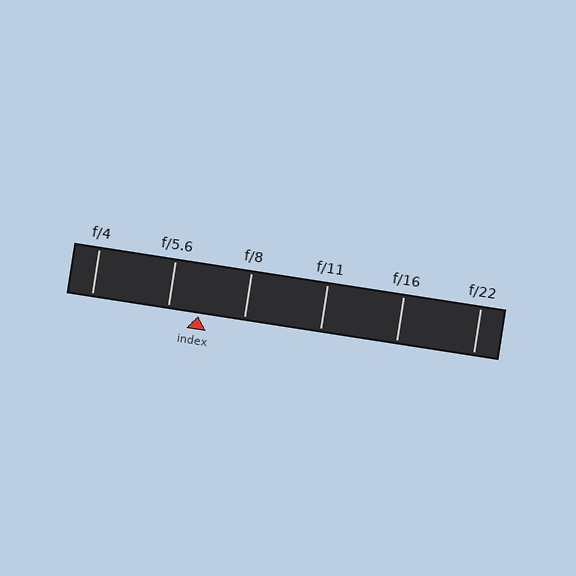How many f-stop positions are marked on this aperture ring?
There are 6 f-stop positions marked.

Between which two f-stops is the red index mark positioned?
The index mark is between f/5.6 and f/8.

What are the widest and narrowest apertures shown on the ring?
The widest aperture shown is f/4 and the narrowest is f/22.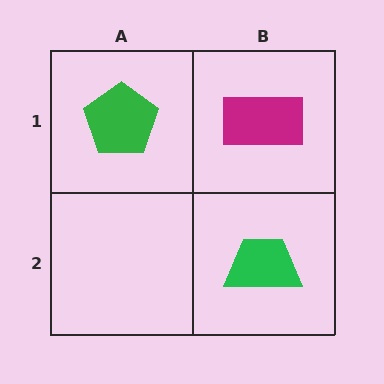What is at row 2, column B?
A green trapezoid.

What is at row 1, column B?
A magenta rectangle.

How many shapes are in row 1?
2 shapes.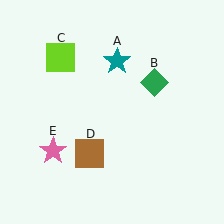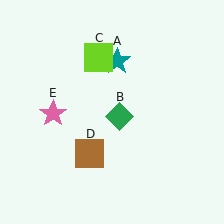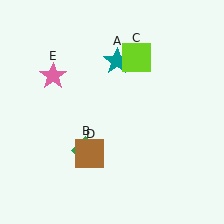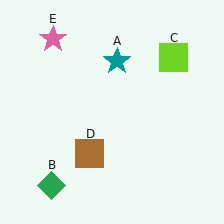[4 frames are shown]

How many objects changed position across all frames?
3 objects changed position: green diamond (object B), lime square (object C), pink star (object E).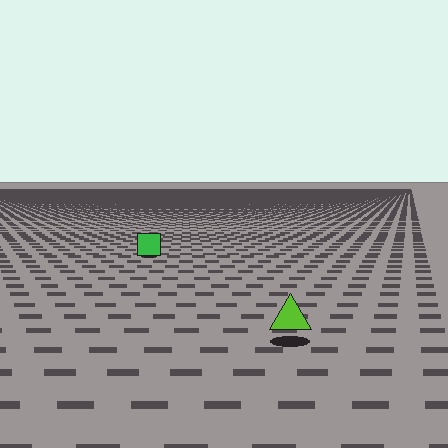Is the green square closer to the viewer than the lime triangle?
No. The lime triangle is closer — you can tell from the texture gradient: the ground texture is coarser near it.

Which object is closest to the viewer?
The lime triangle is closest. The texture marks near it are larger and more spread out.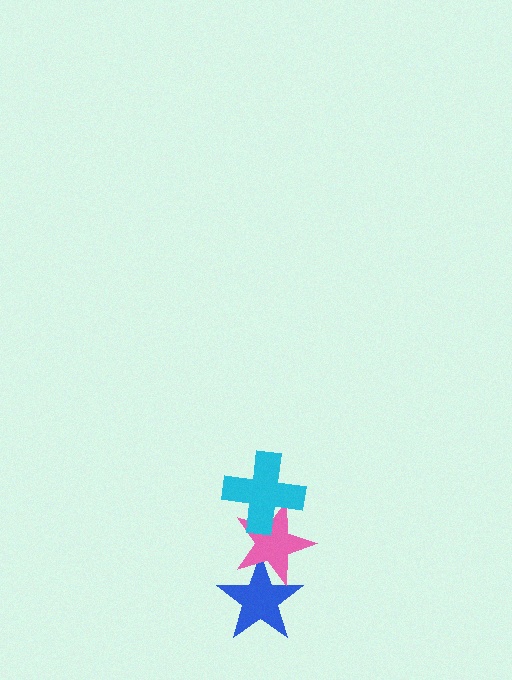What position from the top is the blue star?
The blue star is 3rd from the top.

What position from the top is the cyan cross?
The cyan cross is 1st from the top.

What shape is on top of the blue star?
The pink star is on top of the blue star.